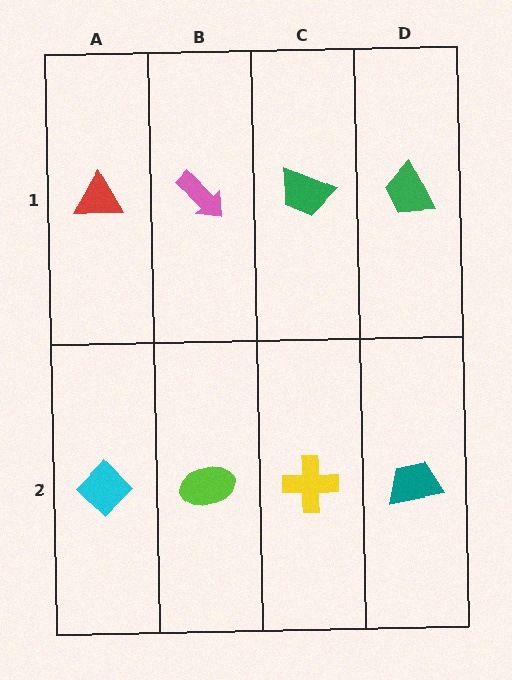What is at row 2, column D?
A teal trapezoid.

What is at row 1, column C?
A green trapezoid.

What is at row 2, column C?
A yellow cross.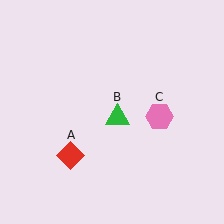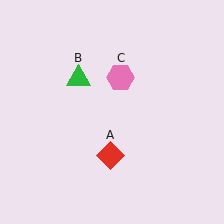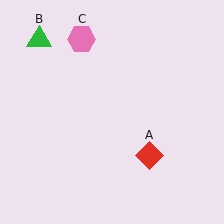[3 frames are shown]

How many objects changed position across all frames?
3 objects changed position: red diamond (object A), green triangle (object B), pink hexagon (object C).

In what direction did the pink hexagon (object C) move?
The pink hexagon (object C) moved up and to the left.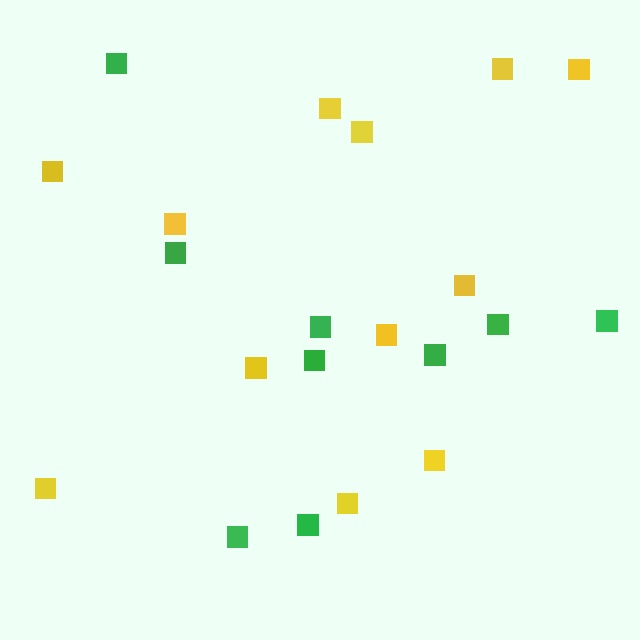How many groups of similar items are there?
There are 2 groups: one group of green squares (9) and one group of yellow squares (12).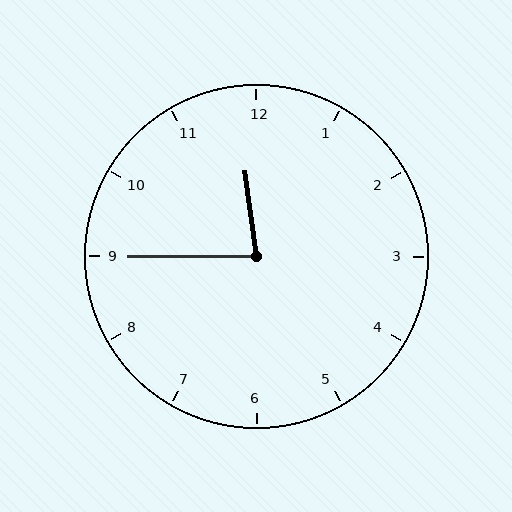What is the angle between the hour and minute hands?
Approximately 82 degrees.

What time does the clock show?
11:45.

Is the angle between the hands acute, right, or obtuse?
It is acute.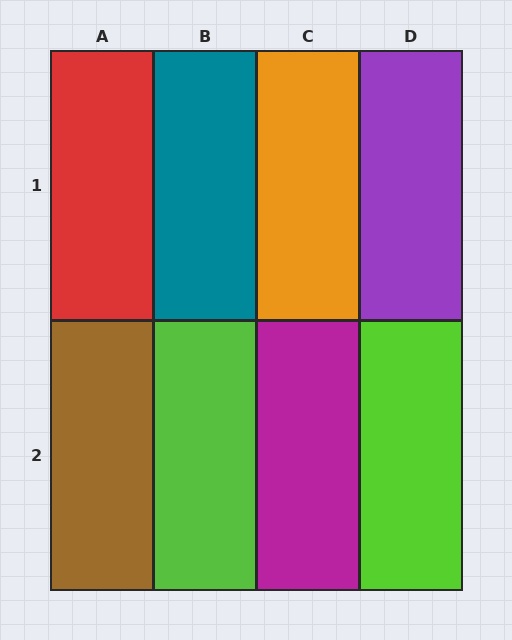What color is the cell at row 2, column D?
Lime.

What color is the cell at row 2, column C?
Magenta.